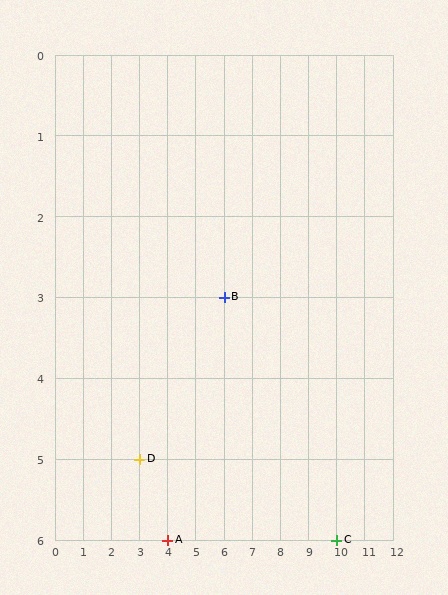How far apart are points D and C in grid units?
Points D and C are 7 columns and 1 row apart (about 7.1 grid units diagonally).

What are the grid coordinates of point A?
Point A is at grid coordinates (4, 6).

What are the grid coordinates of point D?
Point D is at grid coordinates (3, 5).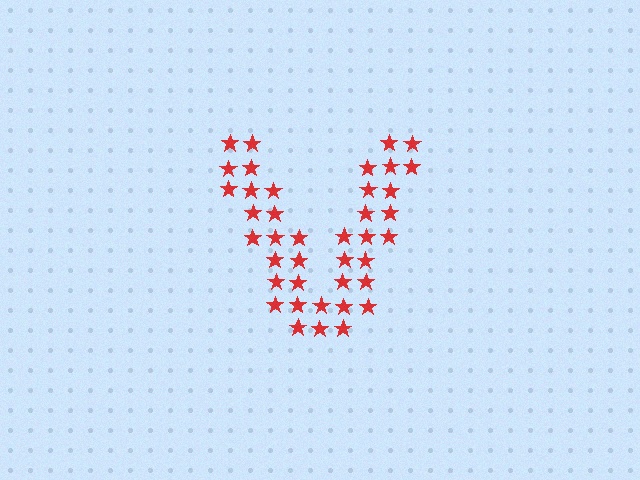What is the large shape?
The large shape is the letter V.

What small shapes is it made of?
It is made of small stars.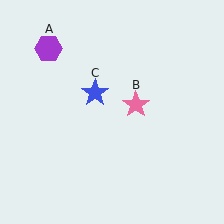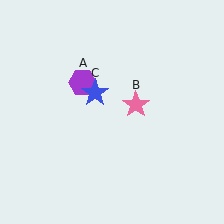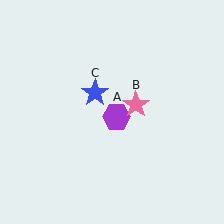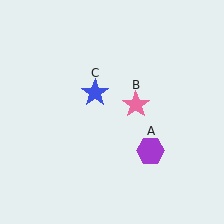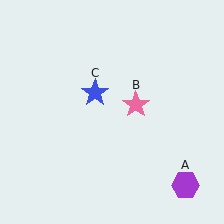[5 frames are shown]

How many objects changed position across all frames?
1 object changed position: purple hexagon (object A).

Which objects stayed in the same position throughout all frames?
Pink star (object B) and blue star (object C) remained stationary.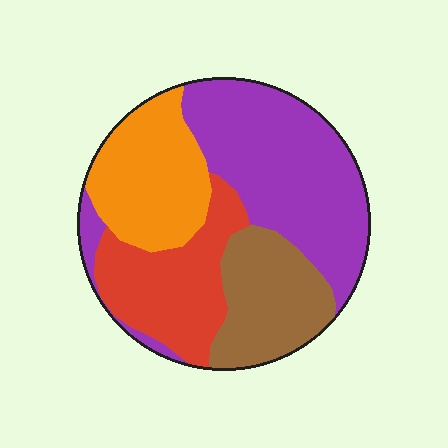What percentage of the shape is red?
Red takes up about one fifth (1/5) of the shape.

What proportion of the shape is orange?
Orange covers 21% of the shape.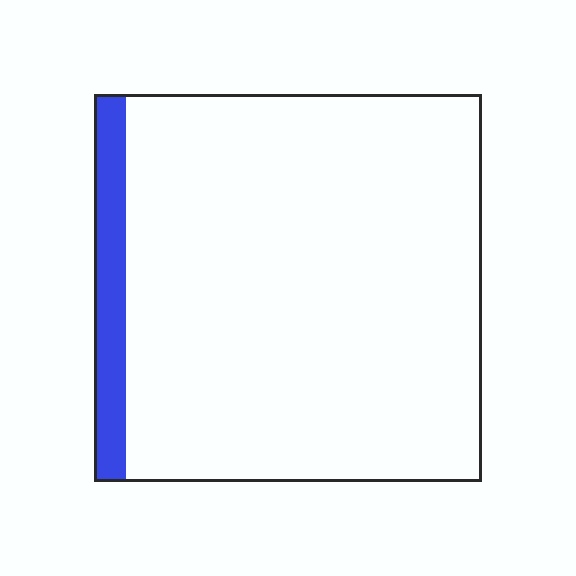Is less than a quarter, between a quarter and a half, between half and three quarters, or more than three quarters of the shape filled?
Less than a quarter.